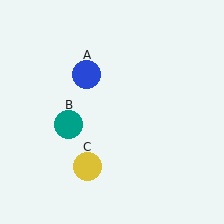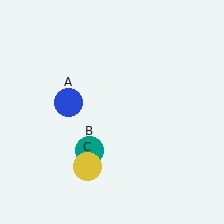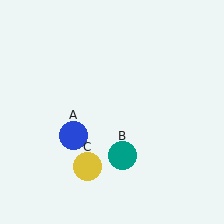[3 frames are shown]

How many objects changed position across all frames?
2 objects changed position: blue circle (object A), teal circle (object B).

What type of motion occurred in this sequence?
The blue circle (object A), teal circle (object B) rotated counterclockwise around the center of the scene.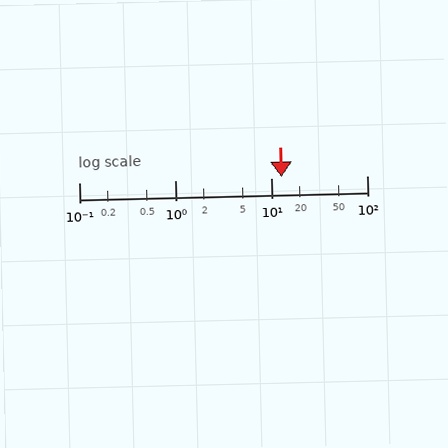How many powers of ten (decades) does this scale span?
The scale spans 3 decades, from 0.1 to 100.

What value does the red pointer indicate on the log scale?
The pointer indicates approximately 13.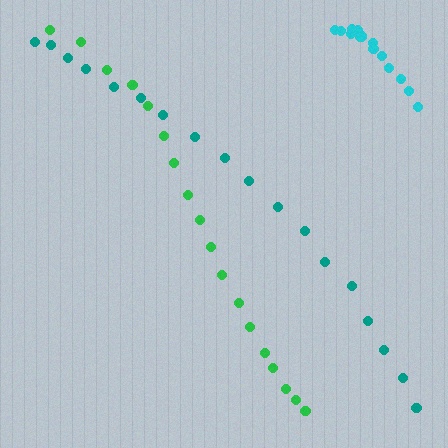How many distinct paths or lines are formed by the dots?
There are 3 distinct paths.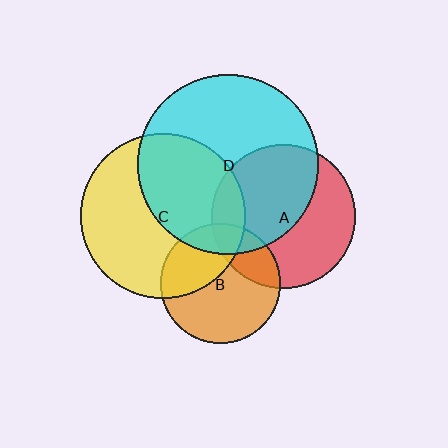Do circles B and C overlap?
Yes.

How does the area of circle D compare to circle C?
Approximately 1.2 times.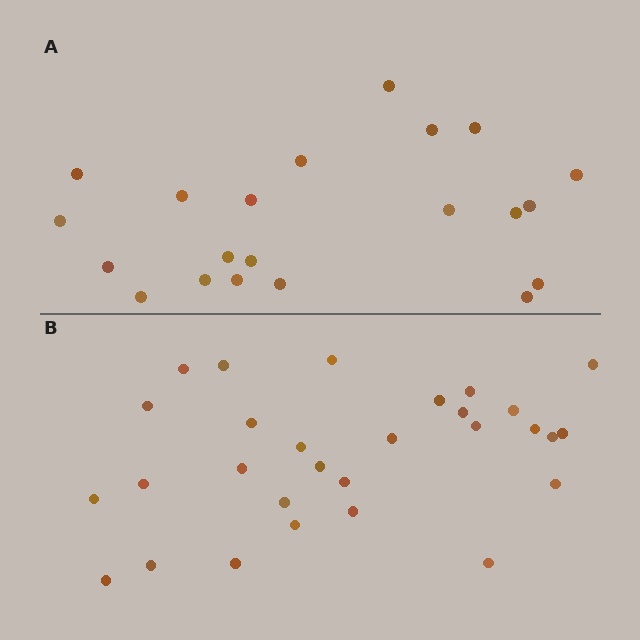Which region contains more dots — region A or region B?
Region B (the bottom region) has more dots.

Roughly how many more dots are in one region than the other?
Region B has roughly 8 or so more dots than region A.